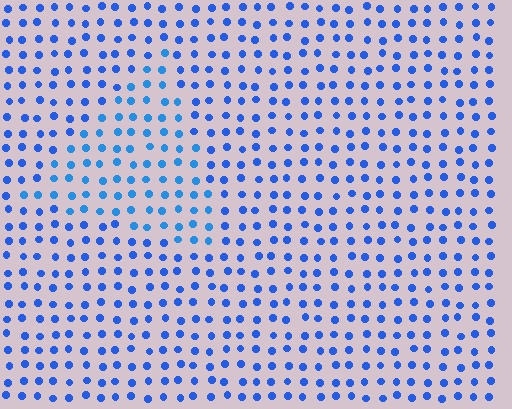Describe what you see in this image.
The image is filled with small blue elements in a uniform arrangement. A triangle-shaped region is visible where the elements are tinted to a slightly different hue, forming a subtle color boundary.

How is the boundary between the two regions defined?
The boundary is defined purely by a slight shift in hue (about 16 degrees). Spacing, size, and orientation are identical on both sides.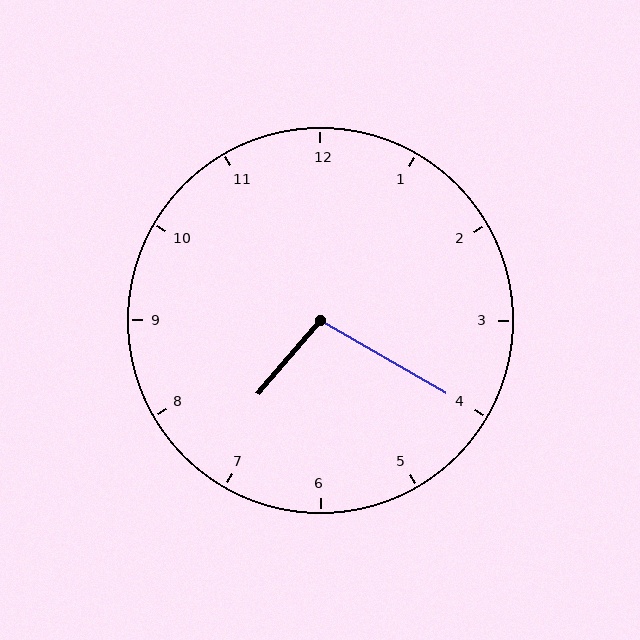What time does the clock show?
7:20.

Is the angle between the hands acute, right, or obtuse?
It is obtuse.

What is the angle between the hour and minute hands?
Approximately 100 degrees.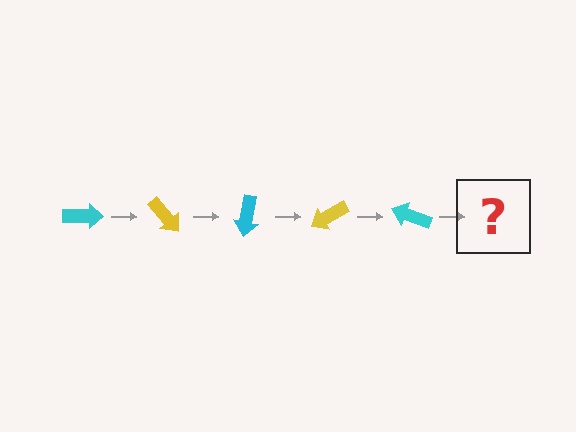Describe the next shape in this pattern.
It should be a yellow arrow, rotated 250 degrees from the start.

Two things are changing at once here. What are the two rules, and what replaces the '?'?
The two rules are that it rotates 50 degrees each step and the color cycles through cyan and yellow. The '?' should be a yellow arrow, rotated 250 degrees from the start.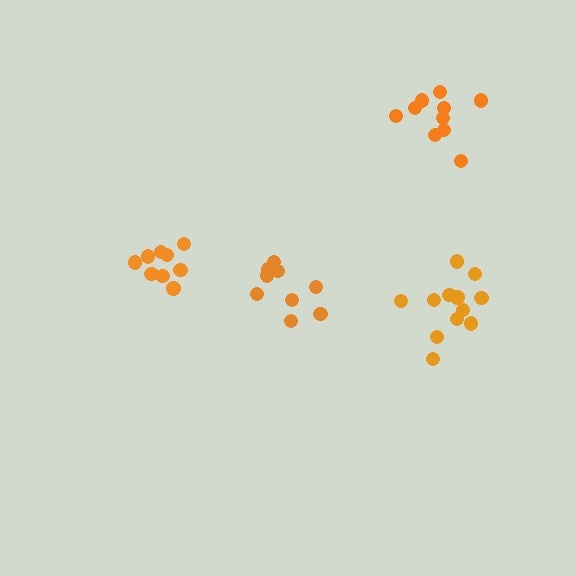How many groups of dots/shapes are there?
There are 4 groups.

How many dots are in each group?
Group 1: 9 dots, Group 2: 9 dots, Group 3: 10 dots, Group 4: 12 dots (40 total).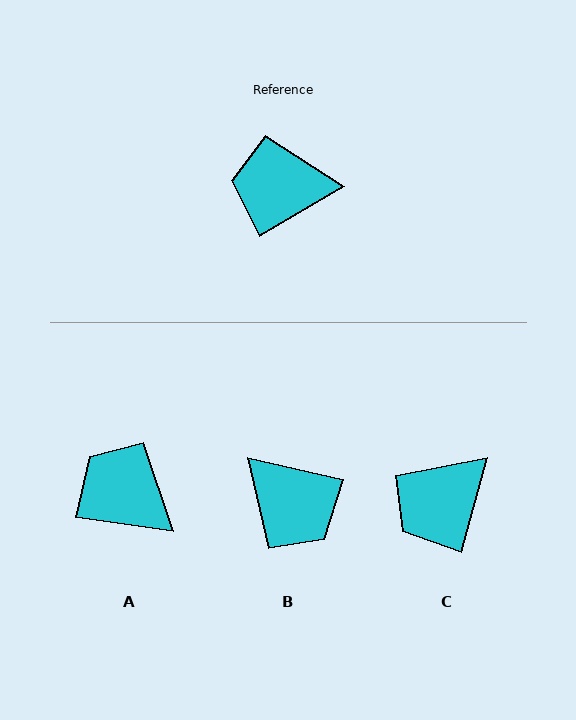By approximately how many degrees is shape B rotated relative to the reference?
Approximately 136 degrees counter-clockwise.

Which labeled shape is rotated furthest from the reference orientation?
B, about 136 degrees away.